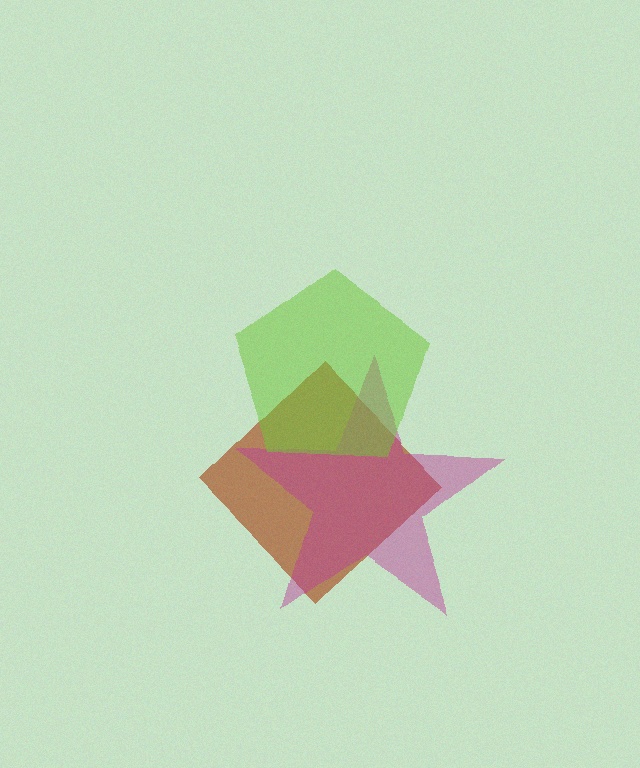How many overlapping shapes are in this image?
There are 3 overlapping shapes in the image.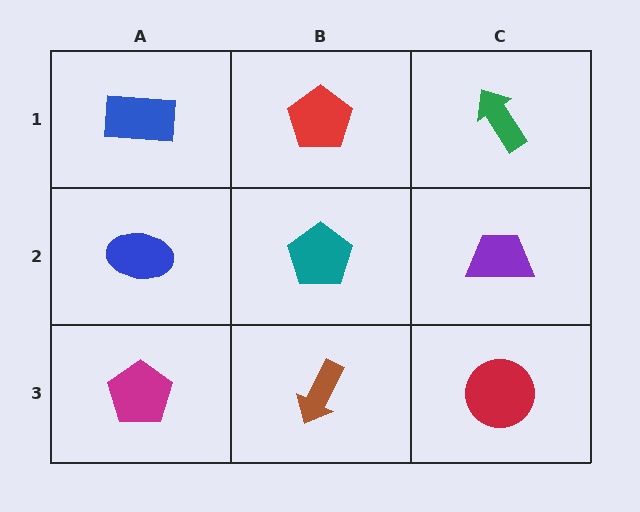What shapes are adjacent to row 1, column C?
A purple trapezoid (row 2, column C), a red pentagon (row 1, column B).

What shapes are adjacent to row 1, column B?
A teal pentagon (row 2, column B), a blue rectangle (row 1, column A), a green arrow (row 1, column C).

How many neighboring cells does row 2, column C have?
3.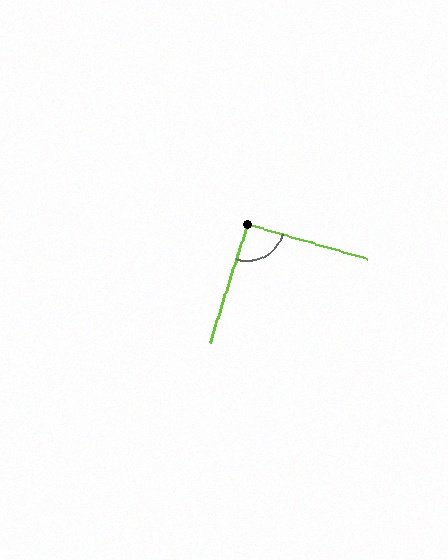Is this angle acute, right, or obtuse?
It is approximately a right angle.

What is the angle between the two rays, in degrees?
Approximately 91 degrees.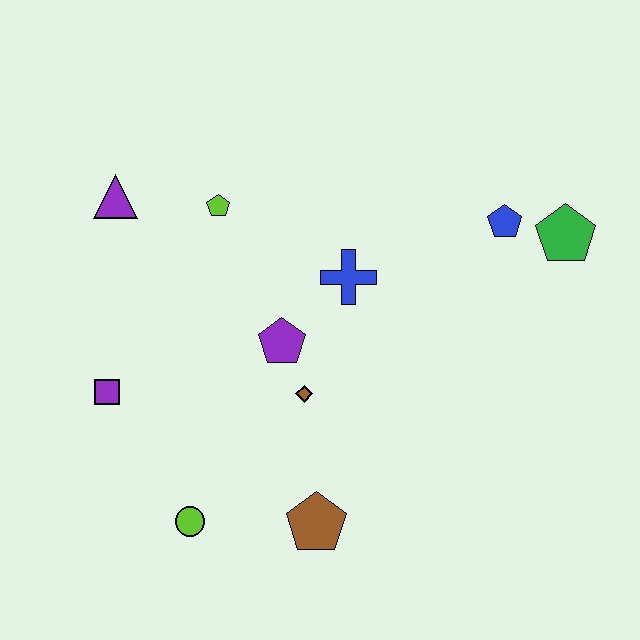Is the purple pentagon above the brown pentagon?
Yes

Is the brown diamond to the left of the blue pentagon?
Yes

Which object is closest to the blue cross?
The purple pentagon is closest to the blue cross.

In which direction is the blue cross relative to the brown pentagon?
The blue cross is above the brown pentagon.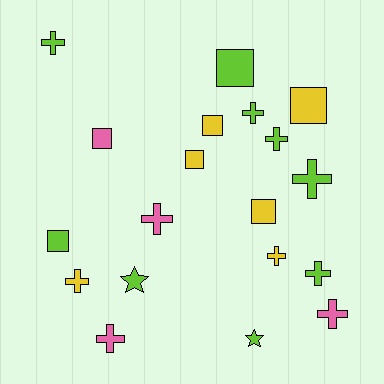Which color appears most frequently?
Lime, with 9 objects.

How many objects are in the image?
There are 19 objects.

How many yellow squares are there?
There are 4 yellow squares.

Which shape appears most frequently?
Cross, with 10 objects.